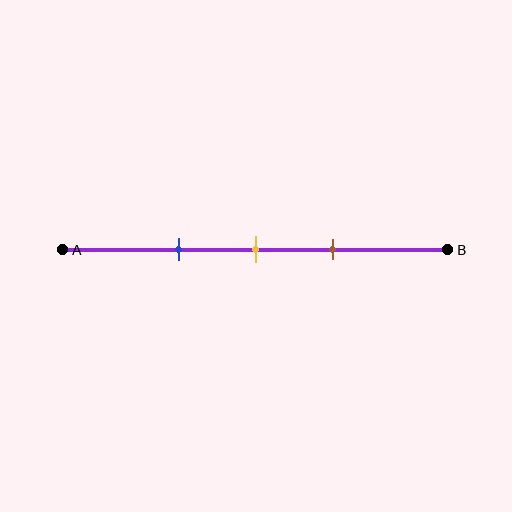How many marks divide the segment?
There are 3 marks dividing the segment.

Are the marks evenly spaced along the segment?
Yes, the marks are approximately evenly spaced.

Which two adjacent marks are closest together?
The yellow and brown marks are the closest adjacent pair.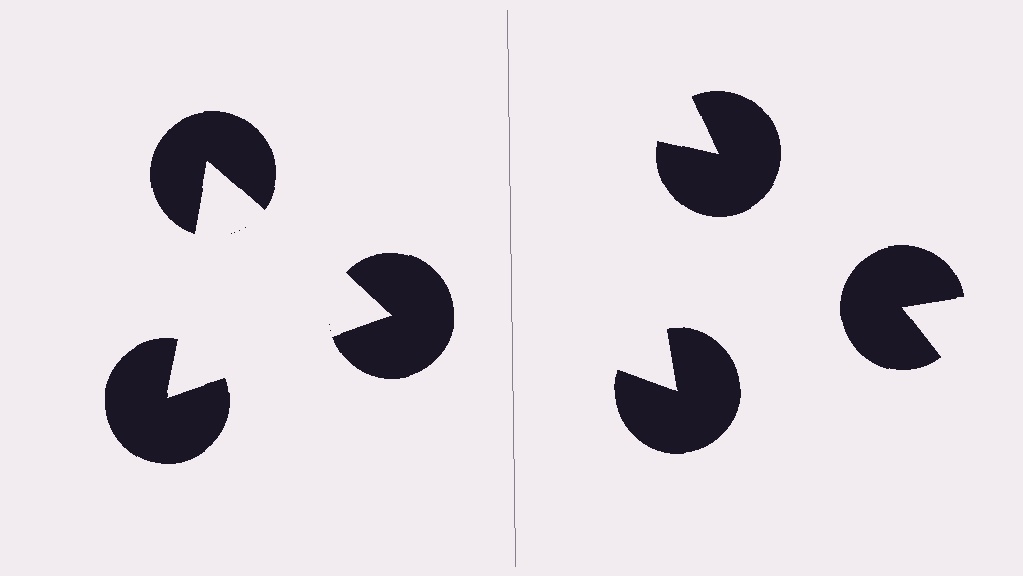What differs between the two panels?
The pac-man discs are positioned identically on both sides; only the wedge orientations differ. On the left they align to a triangle; on the right they are misaligned.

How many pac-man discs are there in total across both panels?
6 — 3 on each side.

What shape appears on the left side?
An illusory triangle.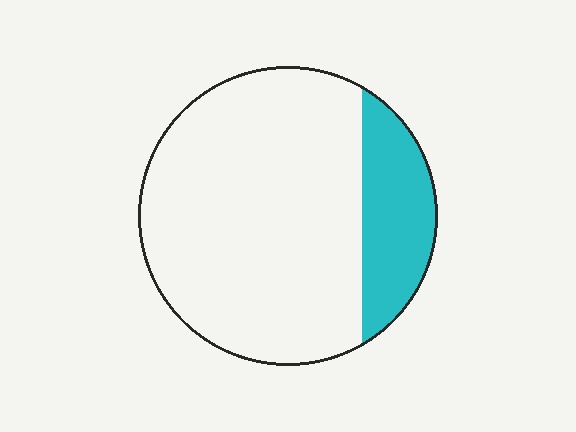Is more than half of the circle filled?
No.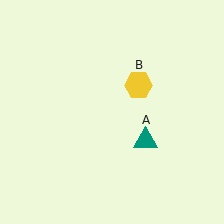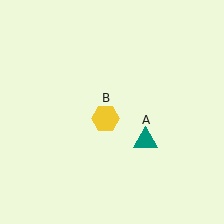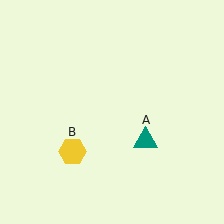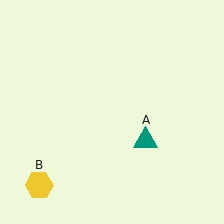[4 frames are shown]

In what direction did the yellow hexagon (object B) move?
The yellow hexagon (object B) moved down and to the left.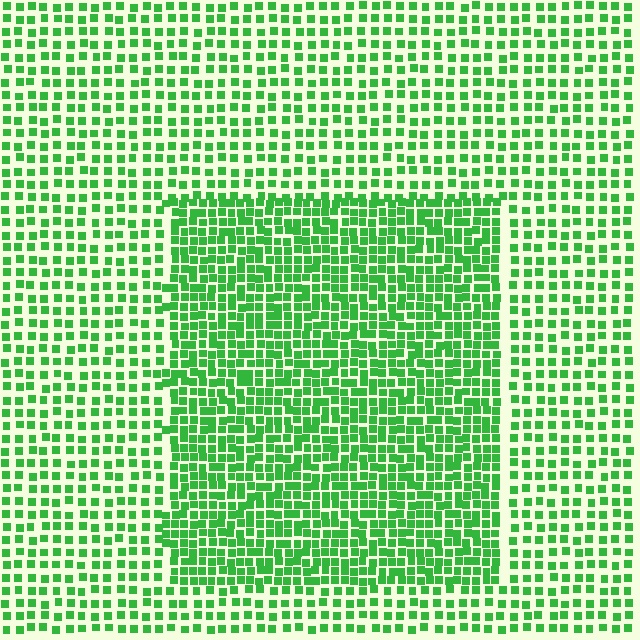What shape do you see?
I see a rectangle.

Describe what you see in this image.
The image contains small green elements arranged at two different densities. A rectangle-shaped region is visible where the elements are more densely packed than the surrounding area.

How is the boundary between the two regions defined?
The boundary is defined by a change in element density (approximately 1.8x ratio). All elements are the same color, size, and shape.